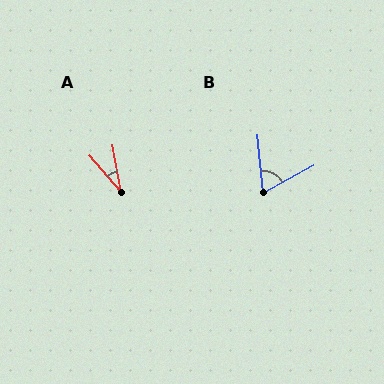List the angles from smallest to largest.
A (30°), B (67°).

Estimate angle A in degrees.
Approximately 30 degrees.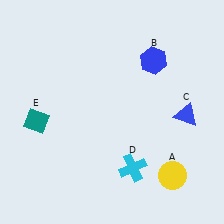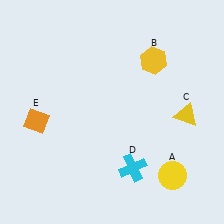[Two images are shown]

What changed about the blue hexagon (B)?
In Image 1, B is blue. In Image 2, it changed to yellow.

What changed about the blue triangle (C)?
In Image 1, C is blue. In Image 2, it changed to yellow.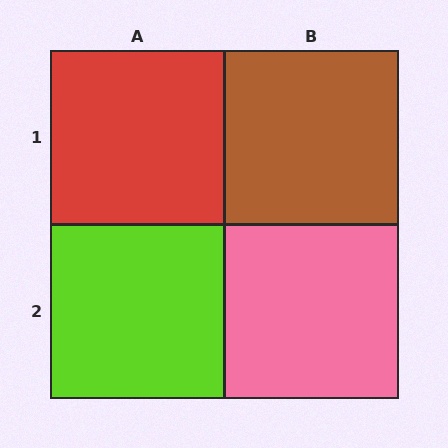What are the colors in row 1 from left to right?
Red, brown.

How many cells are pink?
1 cell is pink.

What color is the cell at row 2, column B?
Pink.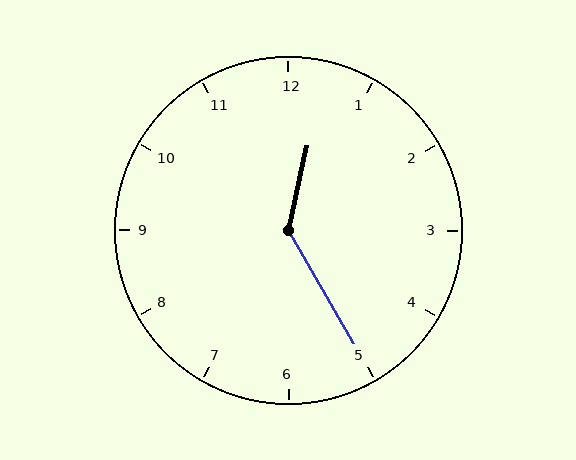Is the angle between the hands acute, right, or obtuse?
It is obtuse.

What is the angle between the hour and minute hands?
Approximately 138 degrees.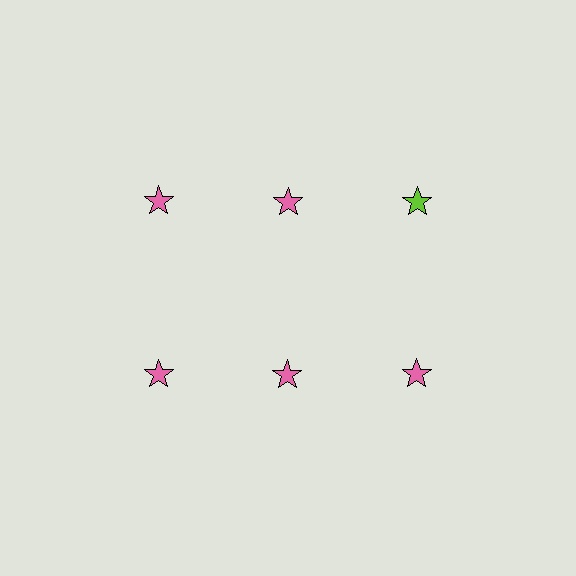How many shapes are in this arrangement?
There are 6 shapes arranged in a grid pattern.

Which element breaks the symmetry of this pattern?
The lime star in the top row, center column breaks the symmetry. All other shapes are pink stars.